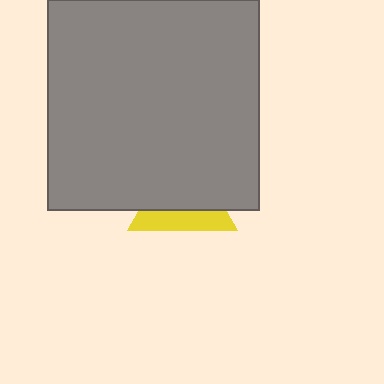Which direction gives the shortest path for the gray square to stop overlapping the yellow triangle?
Moving up gives the shortest separation.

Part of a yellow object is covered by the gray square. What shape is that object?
It is a triangle.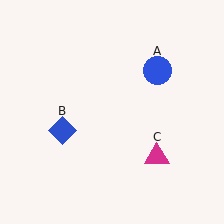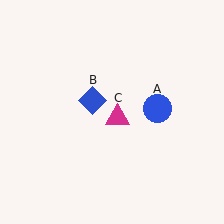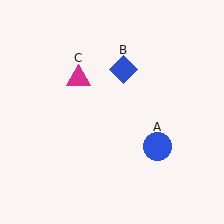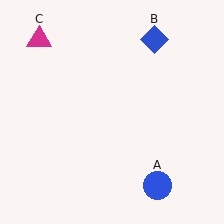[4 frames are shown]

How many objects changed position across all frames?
3 objects changed position: blue circle (object A), blue diamond (object B), magenta triangle (object C).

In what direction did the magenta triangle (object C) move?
The magenta triangle (object C) moved up and to the left.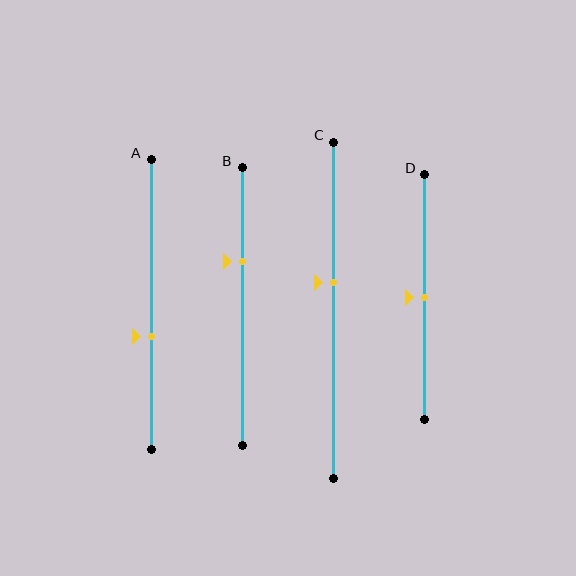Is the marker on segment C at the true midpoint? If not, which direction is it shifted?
No, the marker on segment C is shifted upward by about 8% of the segment length.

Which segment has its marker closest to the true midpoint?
Segment D has its marker closest to the true midpoint.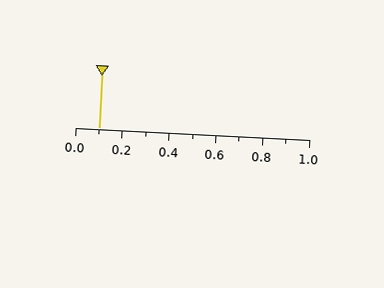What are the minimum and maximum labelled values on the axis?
The axis runs from 0.0 to 1.0.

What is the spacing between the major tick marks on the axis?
The major ticks are spaced 0.2 apart.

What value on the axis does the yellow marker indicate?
The marker indicates approximately 0.1.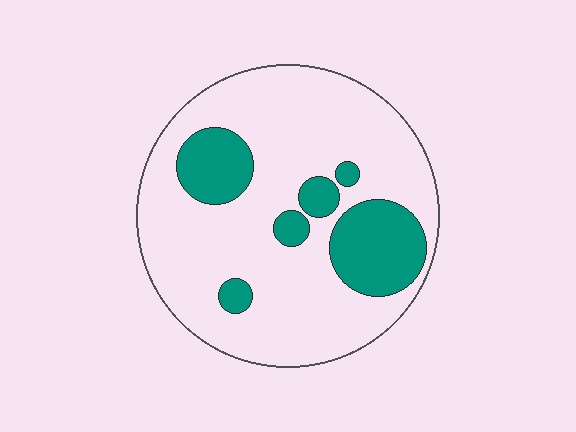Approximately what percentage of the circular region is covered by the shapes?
Approximately 20%.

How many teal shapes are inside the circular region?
6.